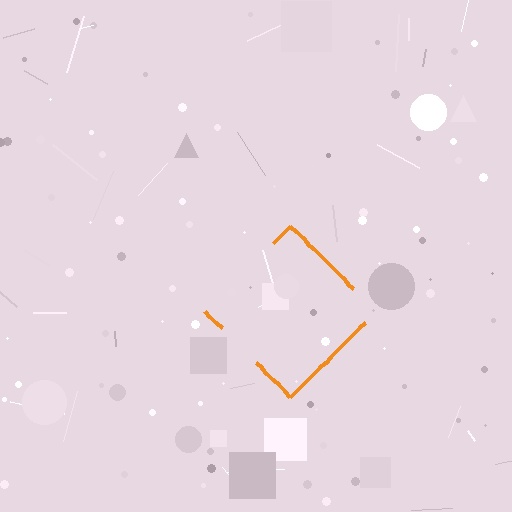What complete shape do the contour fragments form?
The contour fragments form a diamond.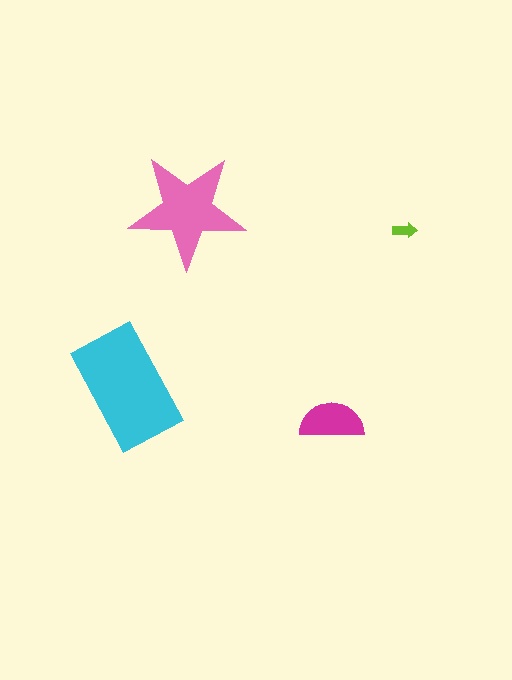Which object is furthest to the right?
The lime arrow is rightmost.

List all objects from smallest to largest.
The lime arrow, the magenta semicircle, the pink star, the cyan rectangle.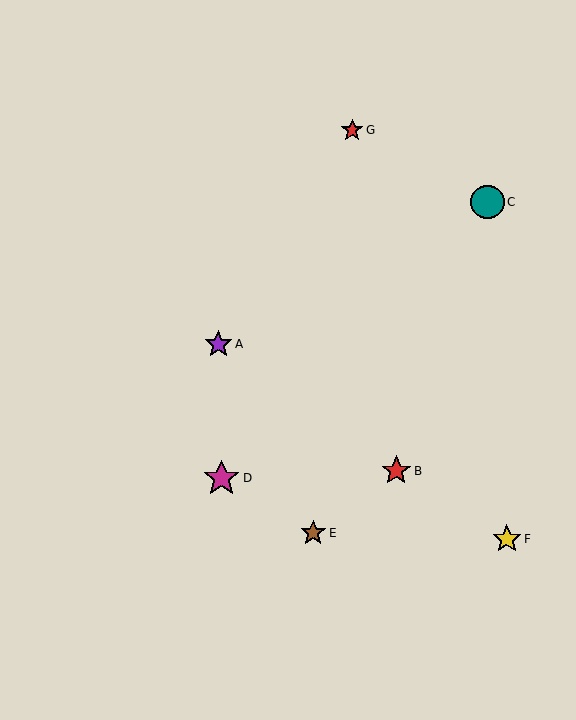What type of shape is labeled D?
Shape D is a magenta star.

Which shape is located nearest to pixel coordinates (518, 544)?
The yellow star (labeled F) at (507, 539) is nearest to that location.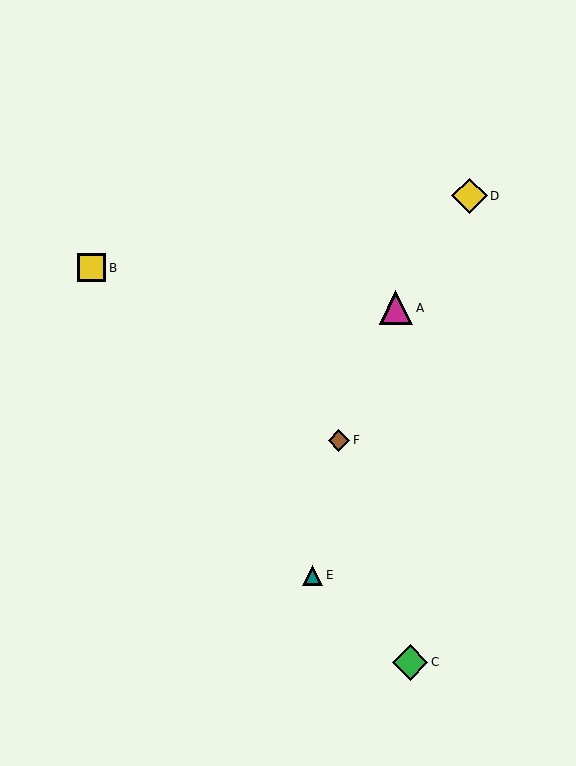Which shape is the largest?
The green diamond (labeled C) is the largest.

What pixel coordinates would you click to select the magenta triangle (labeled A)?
Click at (396, 308) to select the magenta triangle A.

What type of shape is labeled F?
Shape F is a brown diamond.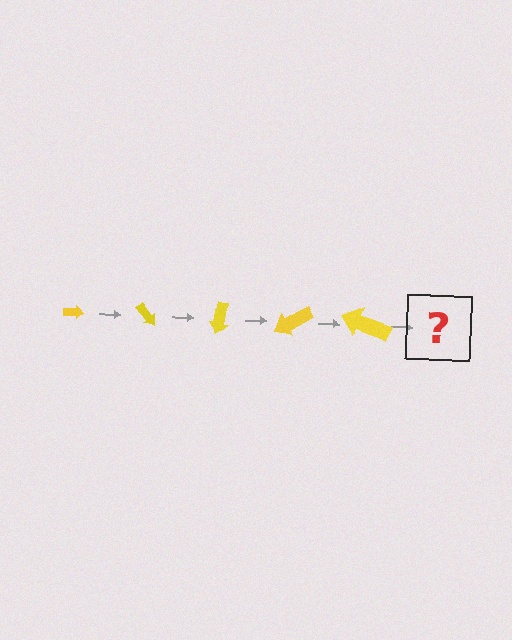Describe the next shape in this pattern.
It should be an arrow, larger than the previous one and rotated 250 degrees from the start.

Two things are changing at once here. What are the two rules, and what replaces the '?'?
The two rules are that the arrow grows larger each step and it rotates 50 degrees each step. The '?' should be an arrow, larger than the previous one and rotated 250 degrees from the start.